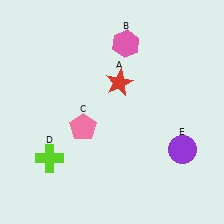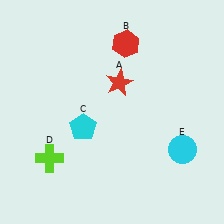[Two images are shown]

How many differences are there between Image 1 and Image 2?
There are 3 differences between the two images.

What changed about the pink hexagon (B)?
In Image 1, B is pink. In Image 2, it changed to red.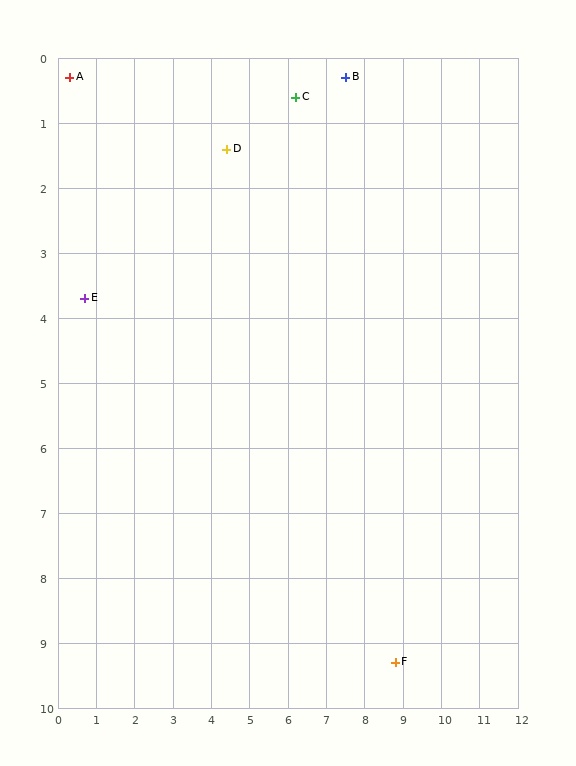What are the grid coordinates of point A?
Point A is at approximately (0.3, 0.3).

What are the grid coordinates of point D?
Point D is at approximately (4.4, 1.4).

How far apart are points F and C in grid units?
Points F and C are about 9.1 grid units apart.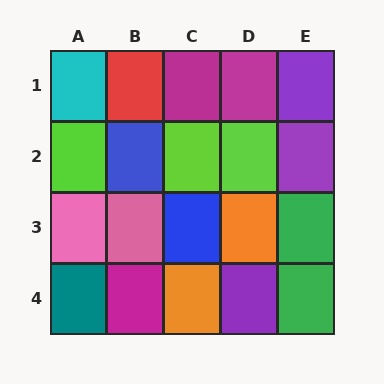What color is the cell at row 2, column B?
Blue.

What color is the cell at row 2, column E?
Purple.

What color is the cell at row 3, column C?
Blue.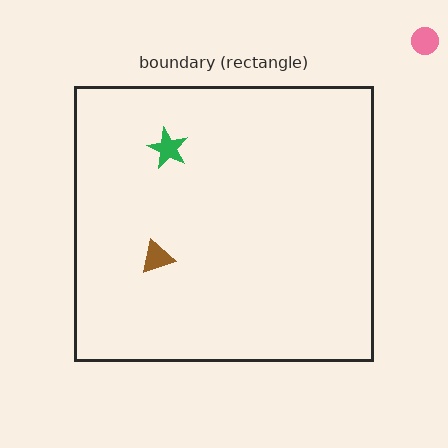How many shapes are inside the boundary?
2 inside, 1 outside.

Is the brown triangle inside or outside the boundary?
Inside.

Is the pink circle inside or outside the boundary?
Outside.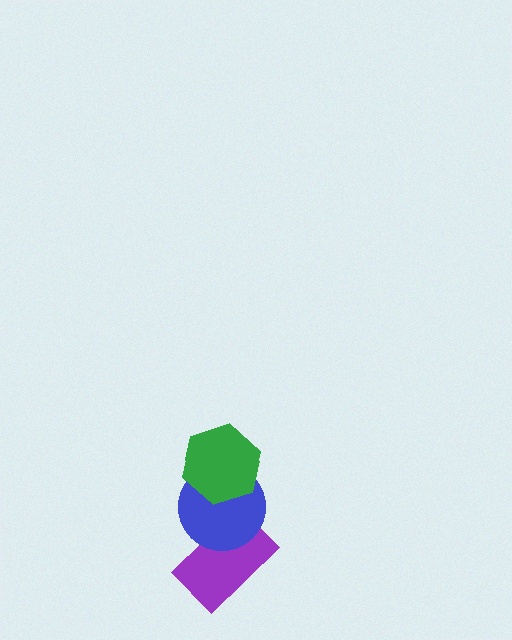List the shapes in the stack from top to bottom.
From top to bottom: the green hexagon, the blue circle, the purple rectangle.